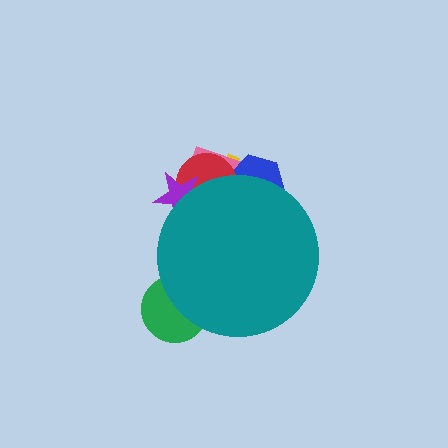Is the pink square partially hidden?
Yes, the pink square is partially hidden behind the teal circle.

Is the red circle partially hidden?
Yes, the red circle is partially hidden behind the teal circle.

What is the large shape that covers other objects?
A teal circle.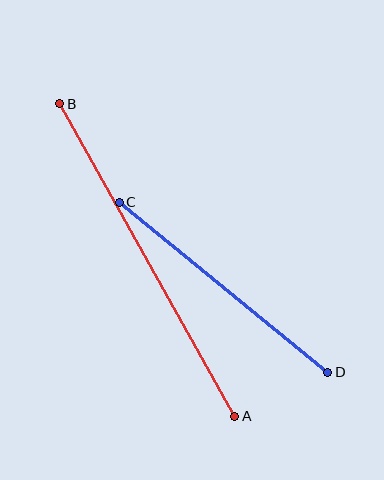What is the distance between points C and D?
The distance is approximately 269 pixels.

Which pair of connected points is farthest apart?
Points A and B are farthest apart.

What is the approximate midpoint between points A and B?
The midpoint is at approximately (147, 260) pixels.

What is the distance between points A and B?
The distance is approximately 358 pixels.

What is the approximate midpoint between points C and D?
The midpoint is at approximately (224, 287) pixels.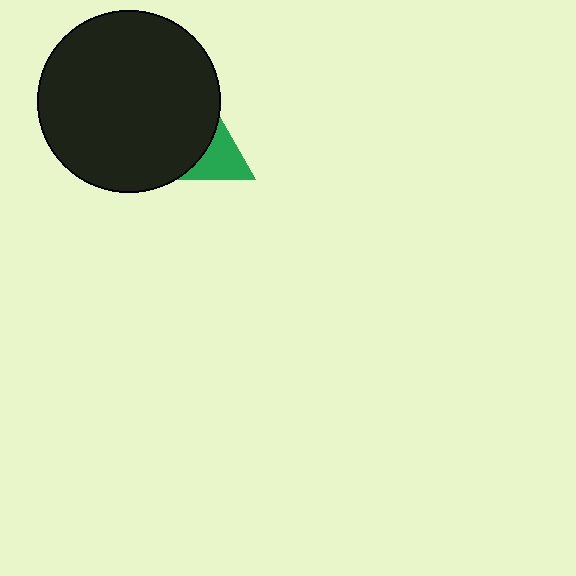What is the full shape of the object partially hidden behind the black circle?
The partially hidden object is a green triangle.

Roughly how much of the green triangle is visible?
A small part of it is visible (roughly 43%).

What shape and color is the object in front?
The object in front is a black circle.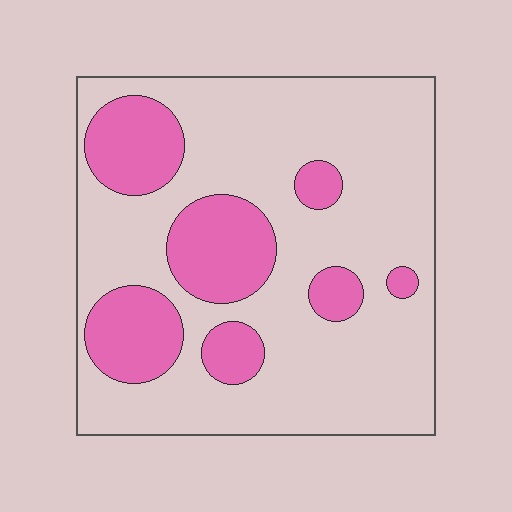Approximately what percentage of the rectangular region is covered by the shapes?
Approximately 25%.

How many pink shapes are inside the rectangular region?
7.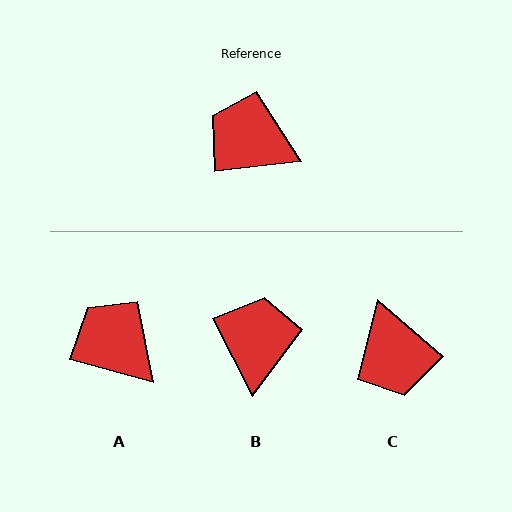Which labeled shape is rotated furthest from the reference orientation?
C, about 133 degrees away.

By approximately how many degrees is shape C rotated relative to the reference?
Approximately 133 degrees counter-clockwise.